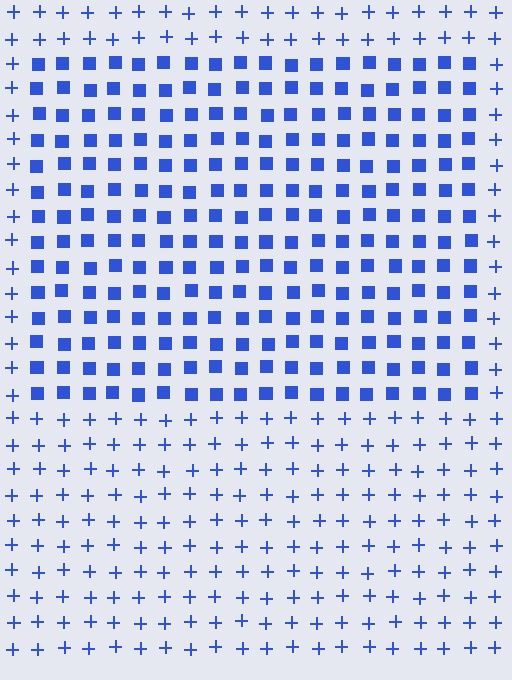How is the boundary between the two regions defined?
The boundary is defined by a change in element shape: squares inside vs. plus signs outside. All elements share the same color and spacing.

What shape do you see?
I see a rectangle.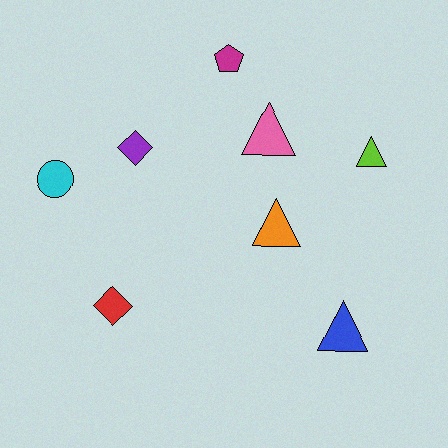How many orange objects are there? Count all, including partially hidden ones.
There is 1 orange object.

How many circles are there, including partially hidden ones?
There is 1 circle.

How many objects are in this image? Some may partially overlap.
There are 8 objects.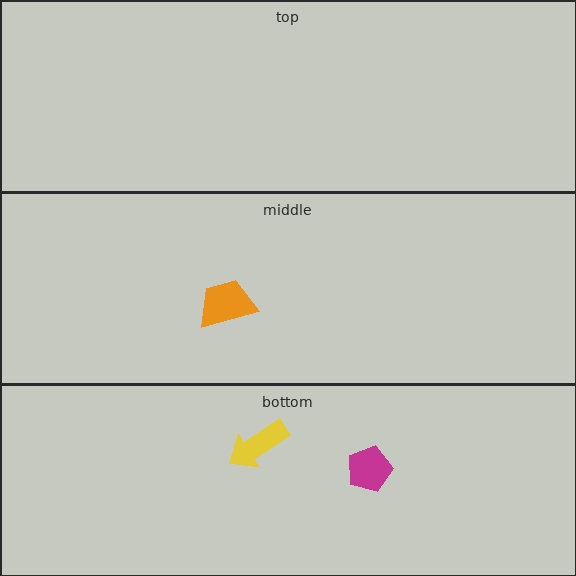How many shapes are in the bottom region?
2.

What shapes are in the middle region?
The orange trapezoid.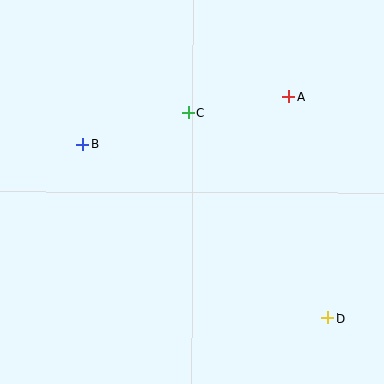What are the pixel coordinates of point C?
Point C is at (188, 113).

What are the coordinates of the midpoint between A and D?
The midpoint between A and D is at (308, 208).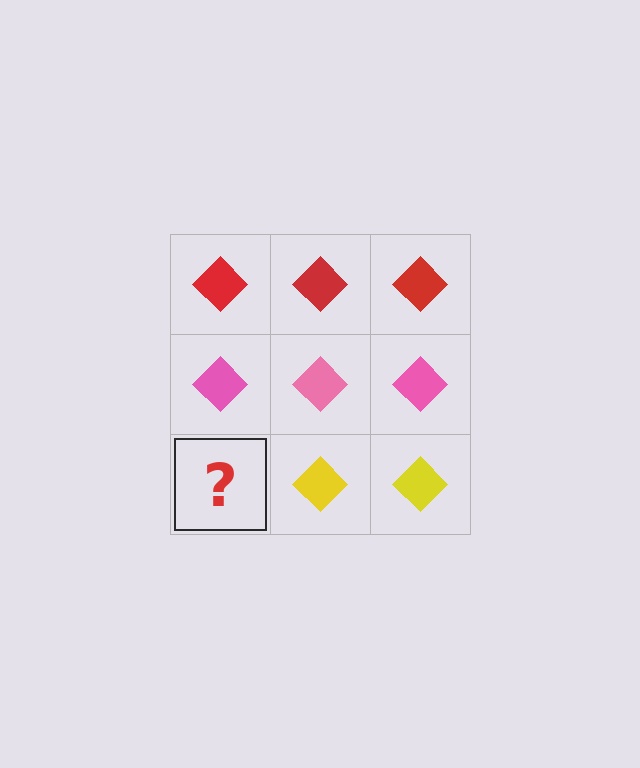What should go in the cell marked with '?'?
The missing cell should contain a yellow diamond.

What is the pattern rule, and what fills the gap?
The rule is that each row has a consistent color. The gap should be filled with a yellow diamond.